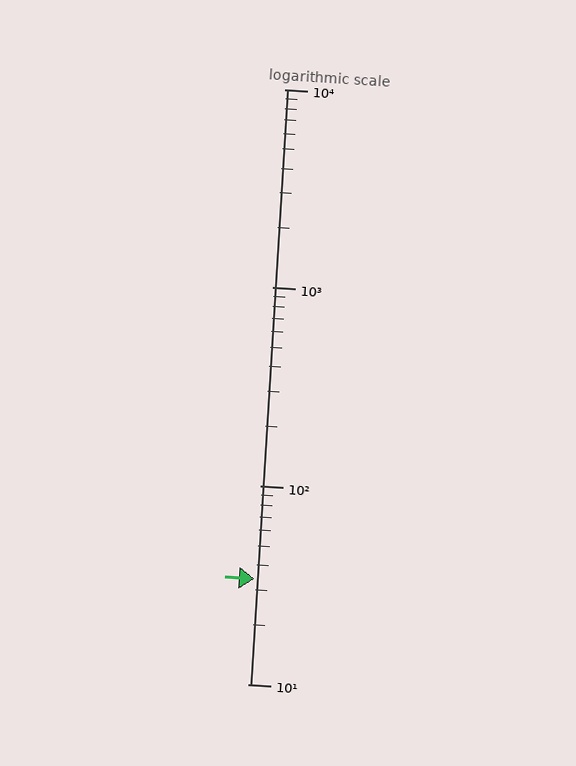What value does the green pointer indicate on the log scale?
The pointer indicates approximately 34.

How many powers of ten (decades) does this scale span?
The scale spans 3 decades, from 10 to 10000.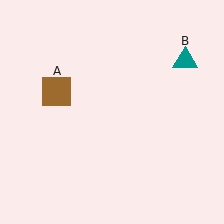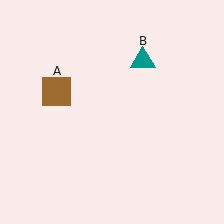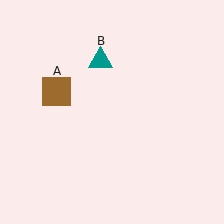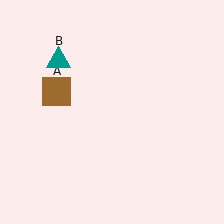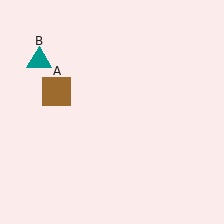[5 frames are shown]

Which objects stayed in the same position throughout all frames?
Brown square (object A) remained stationary.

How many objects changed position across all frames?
1 object changed position: teal triangle (object B).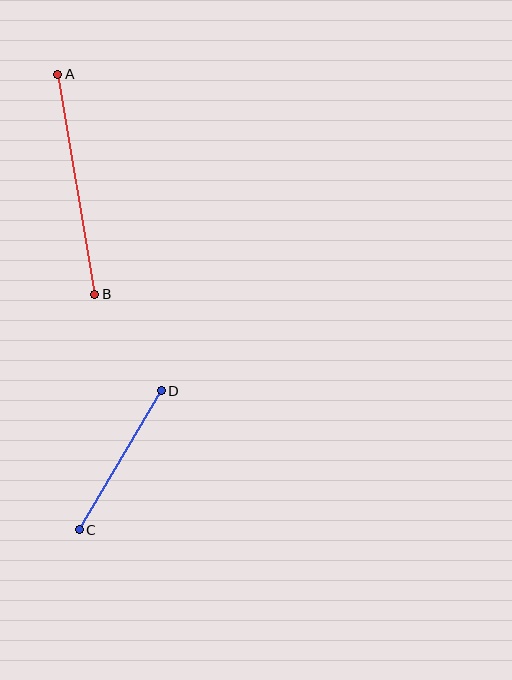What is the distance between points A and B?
The distance is approximately 223 pixels.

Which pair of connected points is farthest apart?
Points A and B are farthest apart.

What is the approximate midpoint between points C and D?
The midpoint is at approximately (120, 460) pixels.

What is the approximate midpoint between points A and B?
The midpoint is at approximately (76, 184) pixels.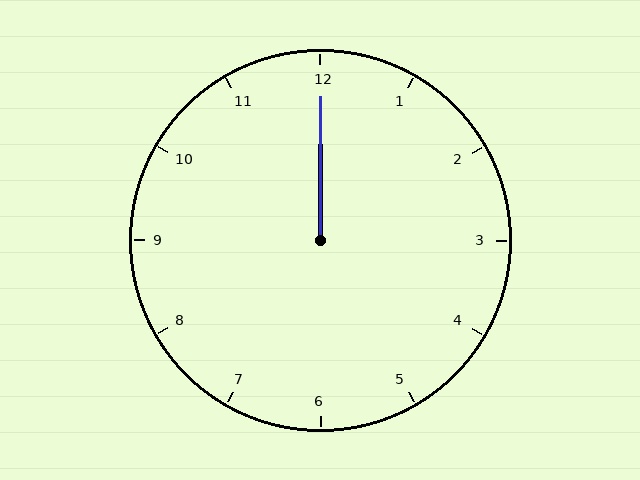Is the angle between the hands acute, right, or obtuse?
It is acute.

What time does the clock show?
12:00.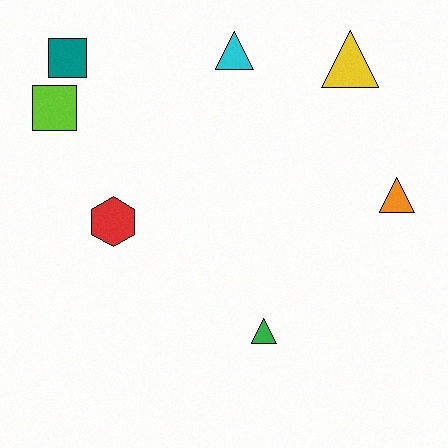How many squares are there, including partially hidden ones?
There are 2 squares.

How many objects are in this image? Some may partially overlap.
There are 7 objects.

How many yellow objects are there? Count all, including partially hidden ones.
There is 1 yellow object.